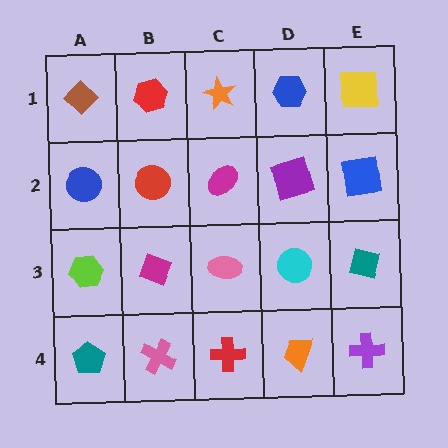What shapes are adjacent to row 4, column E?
A teal square (row 3, column E), an orange trapezoid (row 4, column D).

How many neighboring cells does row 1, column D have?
3.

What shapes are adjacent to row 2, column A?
A brown diamond (row 1, column A), a lime hexagon (row 3, column A), a red circle (row 2, column B).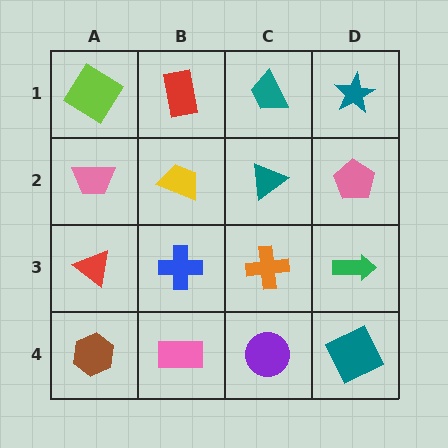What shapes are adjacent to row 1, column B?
A yellow trapezoid (row 2, column B), a lime diamond (row 1, column A), a teal trapezoid (row 1, column C).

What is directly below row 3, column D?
A teal square.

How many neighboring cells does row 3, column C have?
4.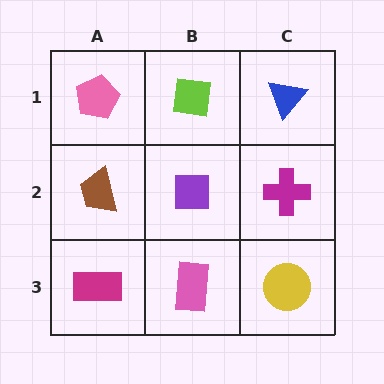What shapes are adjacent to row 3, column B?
A purple square (row 2, column B), a magenta rectangle (row 3, column A), a yellow circle (row 3, column C).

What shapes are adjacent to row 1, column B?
A purple square (row 2, column B), a pink pentagon (row 1, column A), a blue triangle (row 1, column C).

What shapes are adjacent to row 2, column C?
A blue triangle (row 1, column C), a yellow circle (row 3, column C), a purple square (row 2, column B).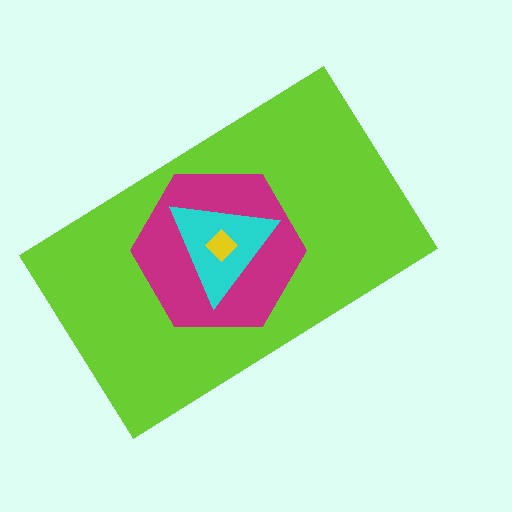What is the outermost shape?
The lime rectangle.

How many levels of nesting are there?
4.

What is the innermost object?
The yellow diamond.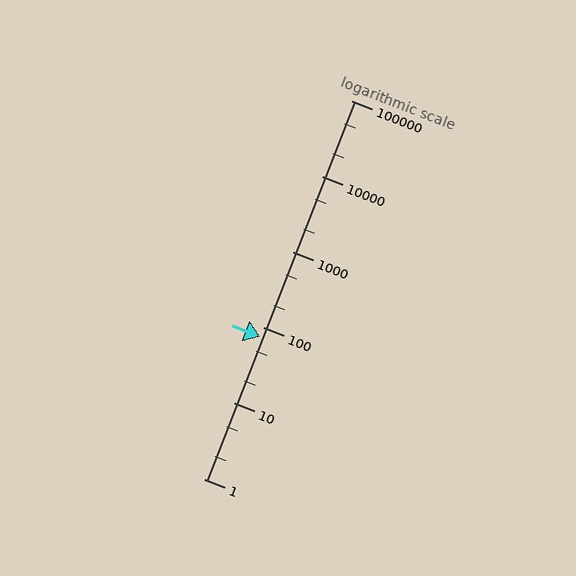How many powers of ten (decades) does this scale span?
The scale spans 5 decades, from 1 to 100000.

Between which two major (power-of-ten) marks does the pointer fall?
The pointer is between 10 and 100.